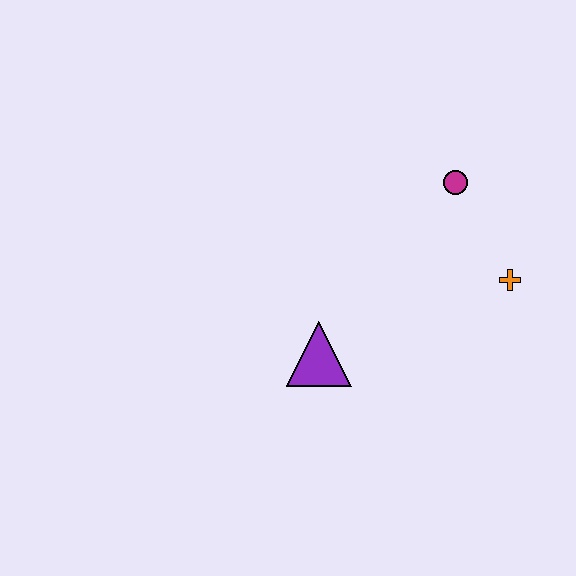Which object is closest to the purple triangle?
The orange cross is closest to the purple triangle.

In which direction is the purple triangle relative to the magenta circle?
The purple triangle is below the magenta circle.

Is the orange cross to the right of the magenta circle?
Yes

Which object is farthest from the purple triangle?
The magenta circle is farthest from the purple triangle.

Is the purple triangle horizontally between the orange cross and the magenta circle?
No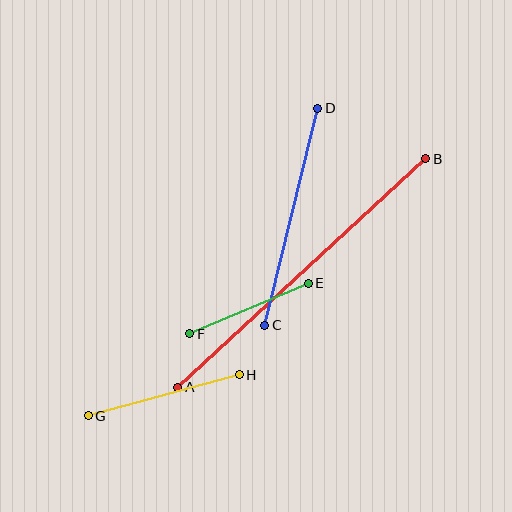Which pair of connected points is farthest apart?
Points A and B are farthest apart.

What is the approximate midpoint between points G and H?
The midpoint is at approximately (164, 395) pixels.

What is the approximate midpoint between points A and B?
The midpoint is at approximately (302, 273) pixels.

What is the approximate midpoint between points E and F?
The midpoint is at approximately (249, 309) pixels.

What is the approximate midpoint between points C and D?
The midpoint is at approximately (291, 217) pixels.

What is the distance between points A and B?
The distance is approximately 337 pixels.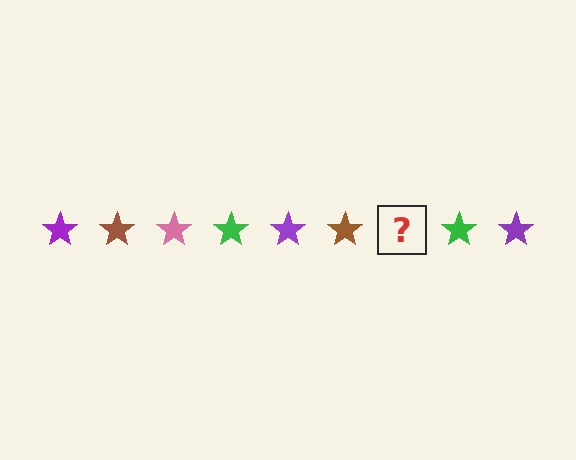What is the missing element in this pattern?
The missing element is a pink star.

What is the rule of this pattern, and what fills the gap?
The rule is that the pattern cycles through purple, brown, pink, green stars. The gap should be filled with a pink star.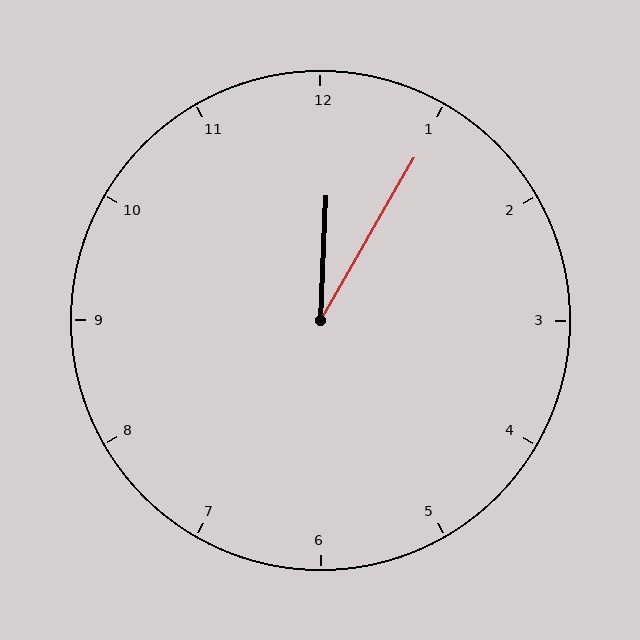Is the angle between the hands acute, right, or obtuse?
It is acute.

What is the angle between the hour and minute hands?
Approximately 28 degrees.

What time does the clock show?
12:05.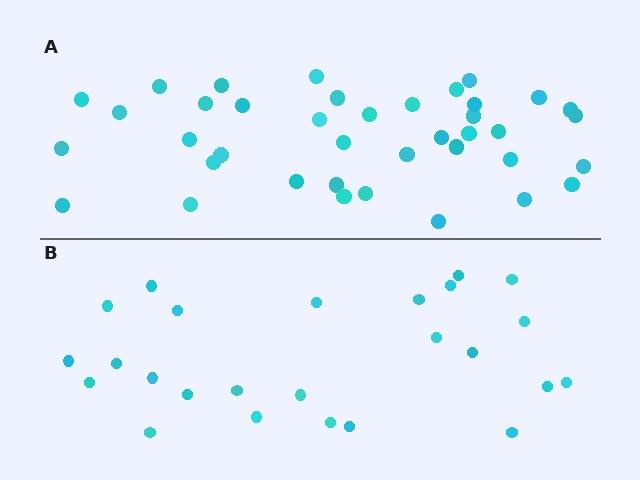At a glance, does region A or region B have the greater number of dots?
Region A (the top region) has more dots.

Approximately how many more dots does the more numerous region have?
Region A has approximately 15 more dots than region B.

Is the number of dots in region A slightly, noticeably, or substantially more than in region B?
Region A has substantially more. The ratio is roughly 1.6 to 1.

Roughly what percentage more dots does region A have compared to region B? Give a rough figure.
About 55% more.